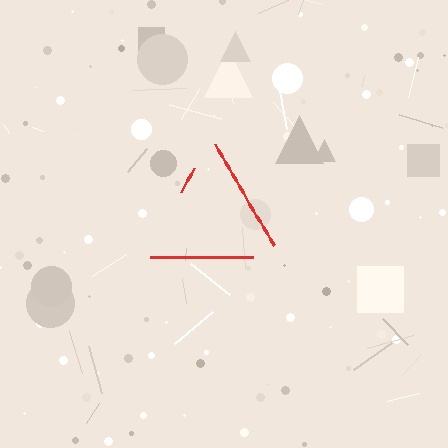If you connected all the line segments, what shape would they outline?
They would outline a triangle.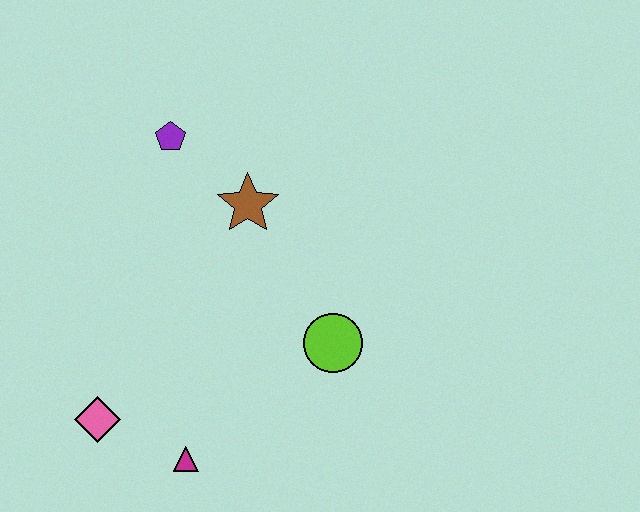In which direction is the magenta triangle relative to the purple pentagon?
The magenta triangle is below the purple pentagon.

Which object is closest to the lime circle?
The brown star is closest to the lime circle.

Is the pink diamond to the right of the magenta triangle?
No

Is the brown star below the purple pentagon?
Yes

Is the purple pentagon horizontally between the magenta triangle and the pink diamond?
Yes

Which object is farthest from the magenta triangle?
The purple pentagon is farthest from the magenta triangle.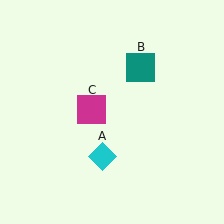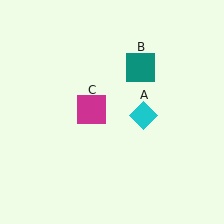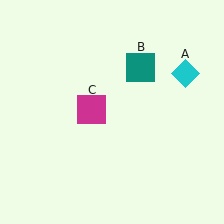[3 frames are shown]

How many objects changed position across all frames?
1 object changed position: cyan diamond (object A).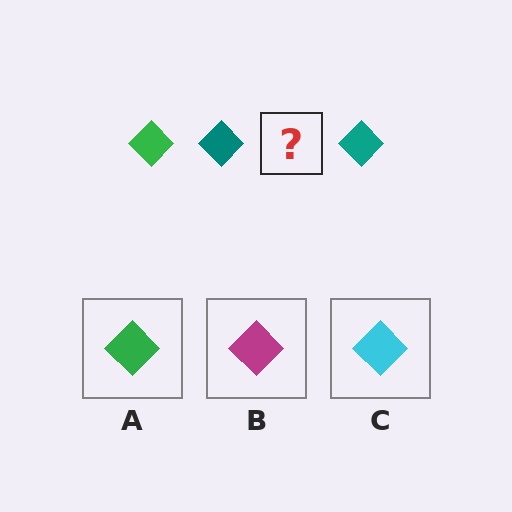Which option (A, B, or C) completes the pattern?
A.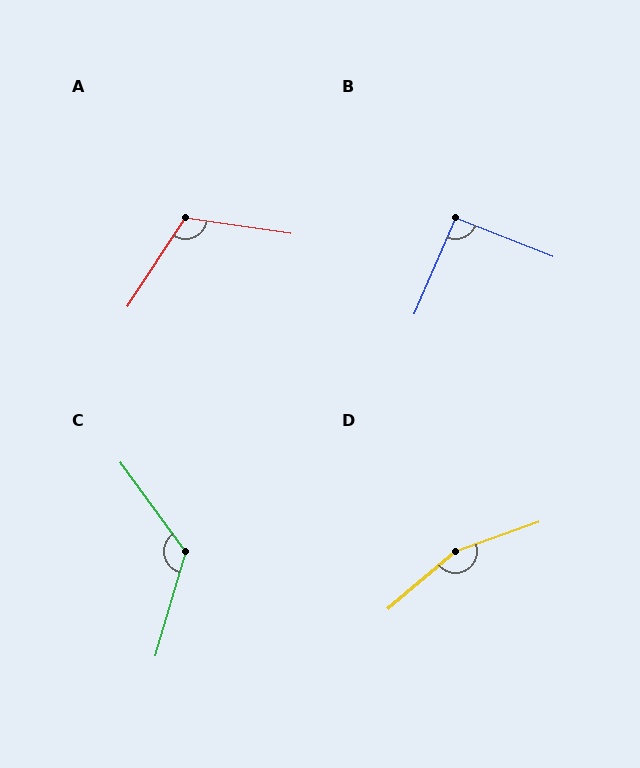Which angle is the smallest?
B, at approximately 91 degrees.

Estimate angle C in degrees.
Approximately 128 degrees.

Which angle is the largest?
D, at approximately 159 degrees.